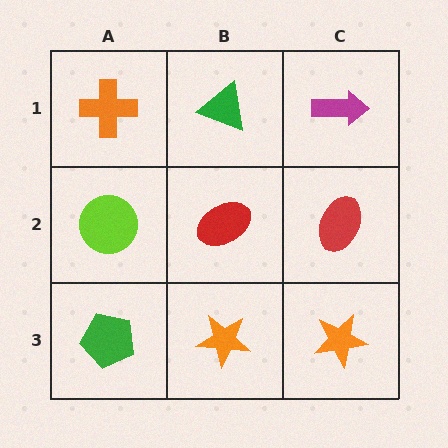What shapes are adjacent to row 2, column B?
A green triangle (row 1, column B), an orange star (row 3, column B), a lime circle (row 2, column A), a red ellipse (row 2, column C).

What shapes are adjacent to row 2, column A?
An orange cross (row 1, column A), a green pentagon (row 3, column A), a red ellipse (row 2, column B).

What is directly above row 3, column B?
A red ellipse.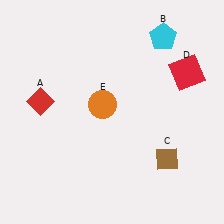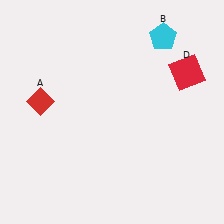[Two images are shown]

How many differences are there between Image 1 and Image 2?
There are 2 differences between the two images.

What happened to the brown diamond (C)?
The brown diamond (C) was removed in Image 2. It was in the bottom-right area of Image 1.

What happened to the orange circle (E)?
The orange circle (E) was removed in Image 2. It was in the top-left area of Image 1.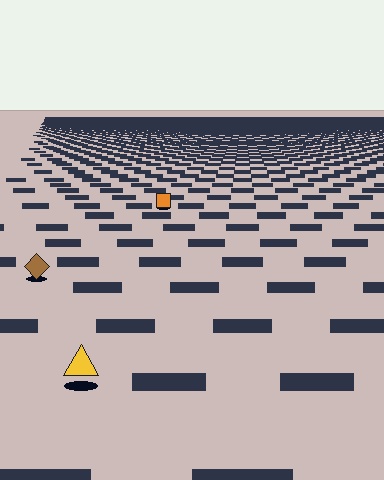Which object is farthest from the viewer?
The orange square is farthest from the viewer. It appears smaller and the ground texture around it is denser.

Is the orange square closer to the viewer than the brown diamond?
No. The brown diamond is closer — you can tell from the texture gradient: the ground texture is coarser near it.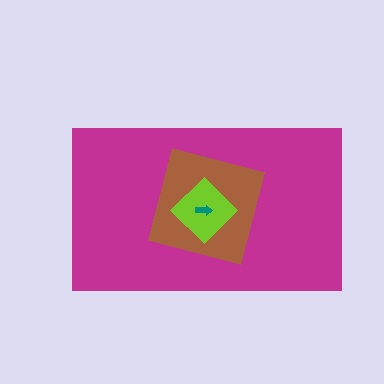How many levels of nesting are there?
4.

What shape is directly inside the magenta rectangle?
The brown square.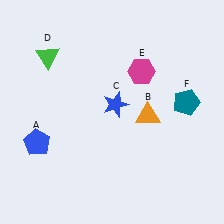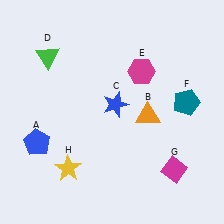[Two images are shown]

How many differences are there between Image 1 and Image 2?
There are 2 differences between the two images.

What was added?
A magenta diamond (G), a yellow star (H) were added in Image 2.